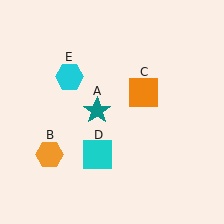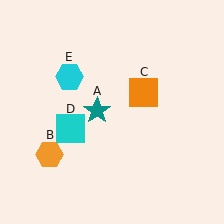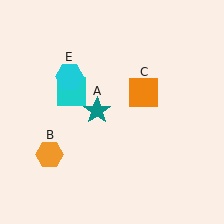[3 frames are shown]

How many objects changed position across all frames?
1 object changed position: cyan square (object D).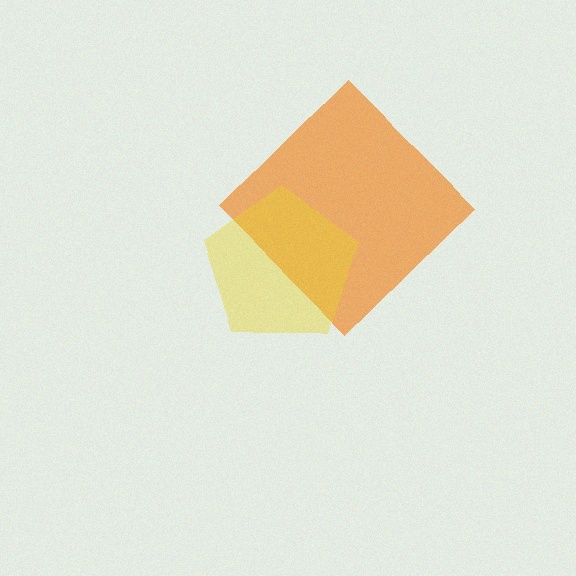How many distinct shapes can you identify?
There are 2 distinct shapes: an orange diamond, a yellow pentagon.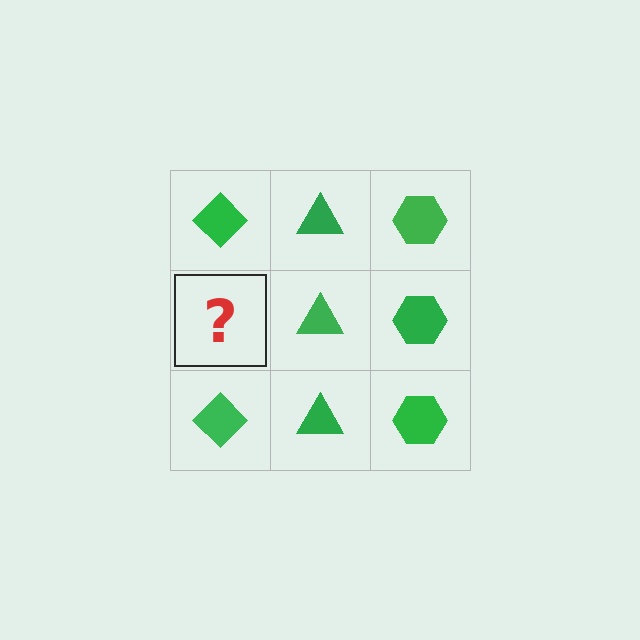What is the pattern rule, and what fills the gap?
The rule is that each column has a consistent shape. The gap should be filled with a green diamond.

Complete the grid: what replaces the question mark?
The question mark should be replaced with a green diamond.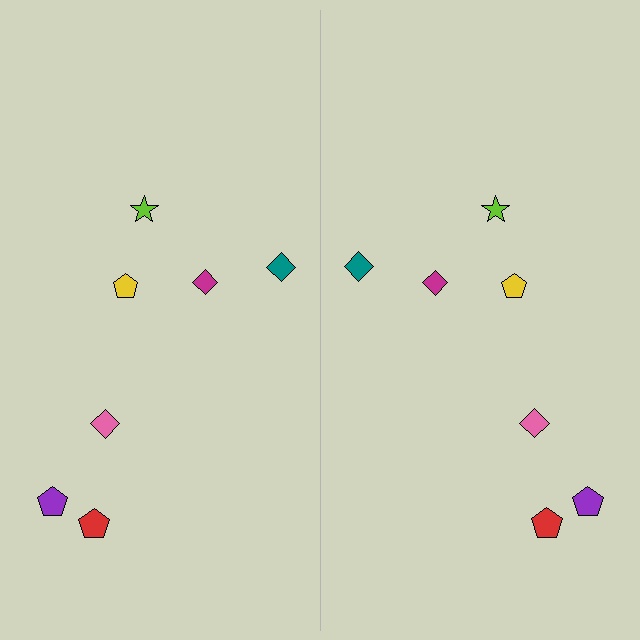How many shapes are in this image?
There are 14 shapes in this image.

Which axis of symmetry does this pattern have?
The pattern has a vertical axis of symmetry running through the center of the image.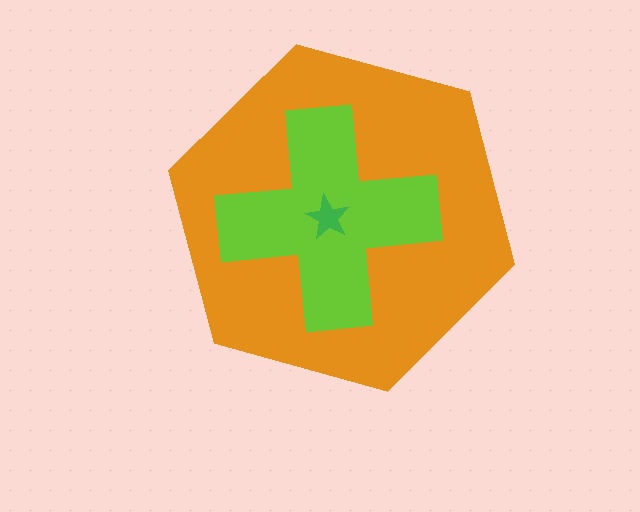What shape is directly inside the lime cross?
The green star.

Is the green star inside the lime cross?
Yes.